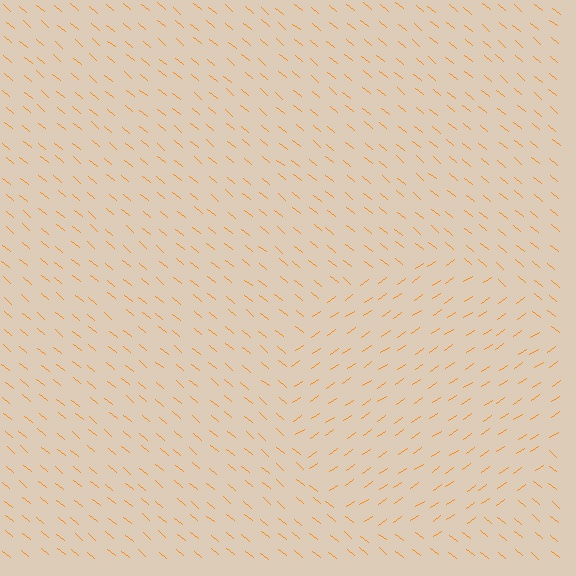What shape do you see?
I see a circle.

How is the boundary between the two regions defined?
The boundary is defined purely by a change in line orientation (approximately 74 degrees difference). All lines are the same color and thickness.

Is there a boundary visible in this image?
Yes, there is a texture boundary formed by a change in line orientation.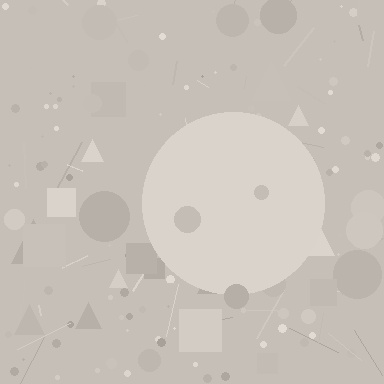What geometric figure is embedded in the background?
A circle is embedded in the background.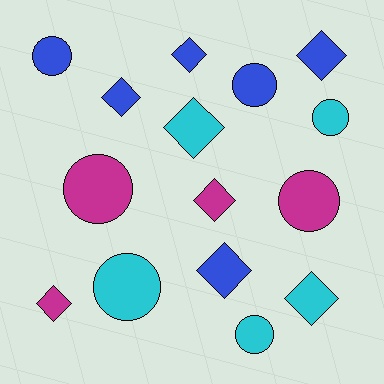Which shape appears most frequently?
Diamond, with 8 objects.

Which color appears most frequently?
Blue, with 6 objects.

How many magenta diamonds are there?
There are 2 magenta diamonds.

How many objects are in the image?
There are 15 objects.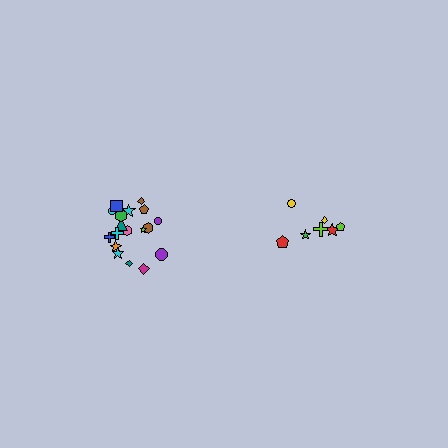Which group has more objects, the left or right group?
The left group.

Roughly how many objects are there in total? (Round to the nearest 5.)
Roughly 25 objects in total.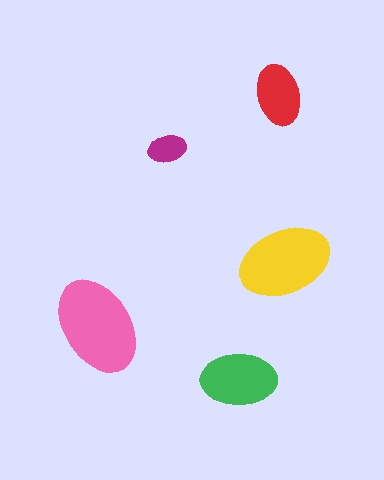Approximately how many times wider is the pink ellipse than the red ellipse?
About 1.5 times wider.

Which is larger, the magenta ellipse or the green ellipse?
The green one.